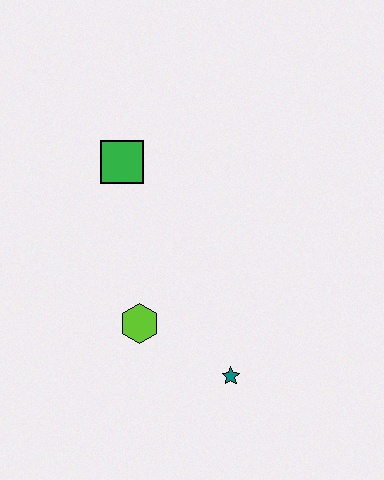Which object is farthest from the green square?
The teal star is farthest from the green square.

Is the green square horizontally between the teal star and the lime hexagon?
No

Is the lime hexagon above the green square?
No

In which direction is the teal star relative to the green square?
The teal star is below the green square.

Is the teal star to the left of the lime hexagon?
No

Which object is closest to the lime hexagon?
The teal star is closest to the lime hexagon.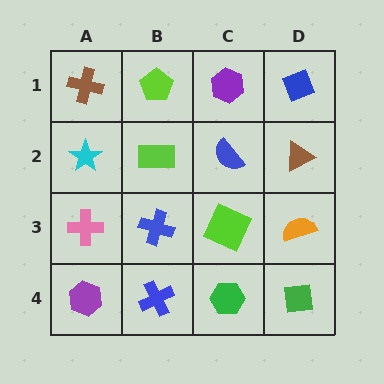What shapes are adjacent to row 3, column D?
A brown triangle (row 2, column D), a green square (row 4, column D), a lime square (row 3, column C).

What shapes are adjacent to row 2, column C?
A purple hexagon (row 1, column C), a lime square (row 3, column C), a lime rectangle (row 2, column B), a brown triangle (row 2, column D).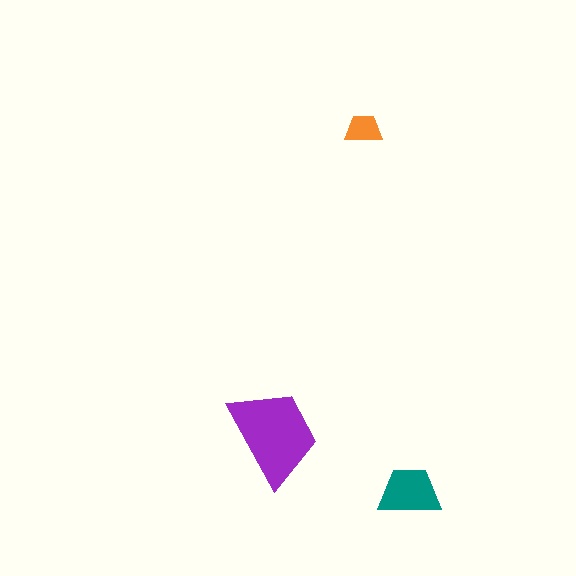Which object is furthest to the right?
The teal trapezoid is rightmost.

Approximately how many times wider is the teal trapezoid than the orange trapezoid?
About 1.5 times wider.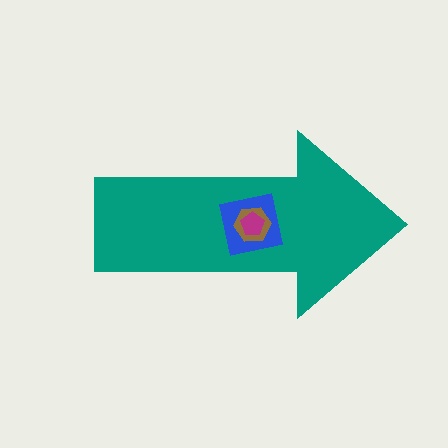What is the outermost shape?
The teal arrow.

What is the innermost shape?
The magenta pentagon.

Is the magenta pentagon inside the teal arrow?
Yes.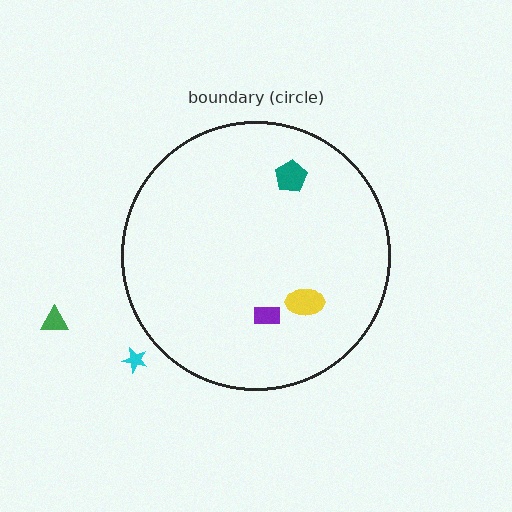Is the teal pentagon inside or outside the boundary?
Inside.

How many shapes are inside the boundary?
3 inside, 2 outside.